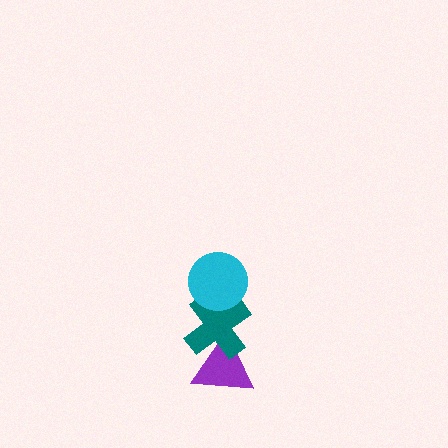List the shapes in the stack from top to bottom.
From top to bottom: the cyan circle, the teal cross, the purple triangle.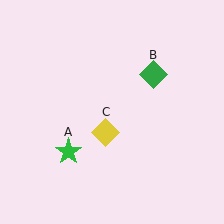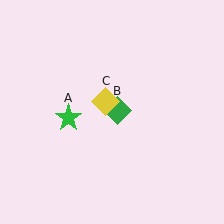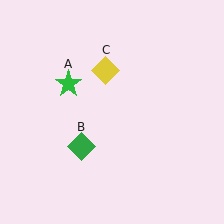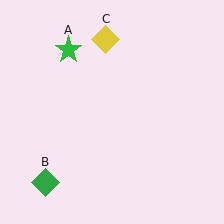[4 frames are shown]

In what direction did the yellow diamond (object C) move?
The yellow diamond (object C) moved up.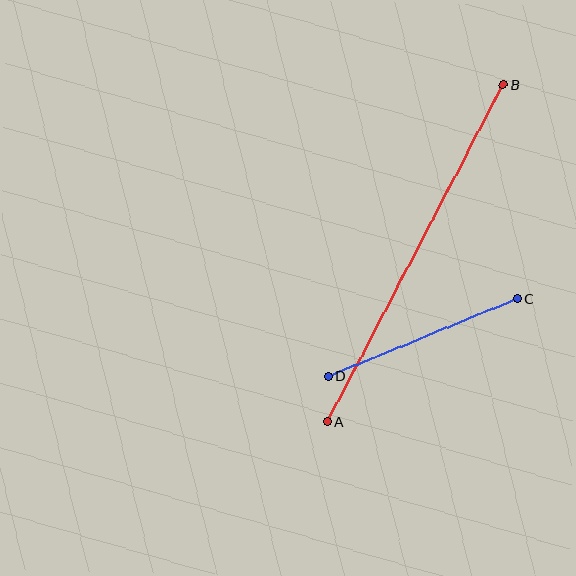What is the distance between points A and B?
The distance is approximately 380 pixels.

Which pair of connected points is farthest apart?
Points A and B are farthest apart.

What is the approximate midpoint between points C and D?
The midpoint is at approximately (423, 338) pixels.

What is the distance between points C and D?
The distance is approximately 204 pixels.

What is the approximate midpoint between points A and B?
The midpoint is at approximately (415, 253) pixels.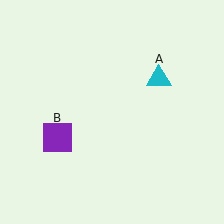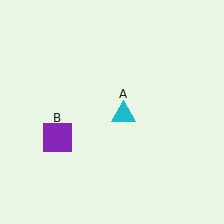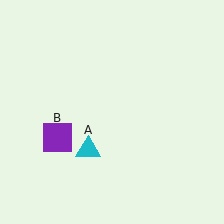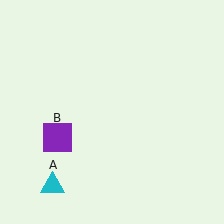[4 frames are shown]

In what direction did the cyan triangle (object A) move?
The cyan triangle (object A) moved down and to the left.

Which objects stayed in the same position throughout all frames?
Purple square (object B) remained stationary.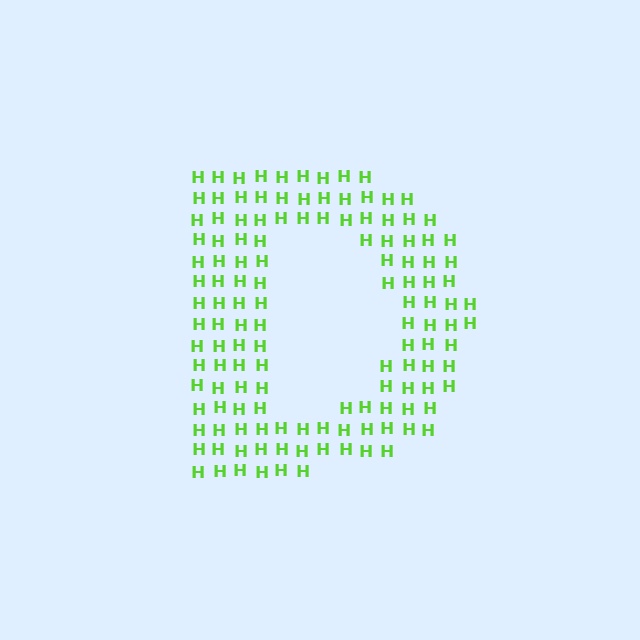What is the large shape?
The large shape is the letter D.